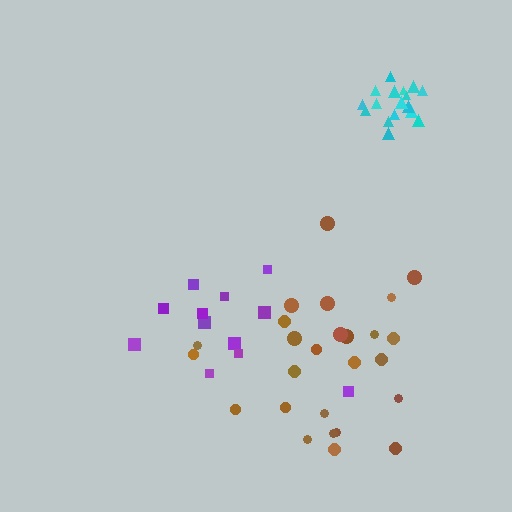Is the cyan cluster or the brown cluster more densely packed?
Cyan.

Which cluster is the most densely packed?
Cyan.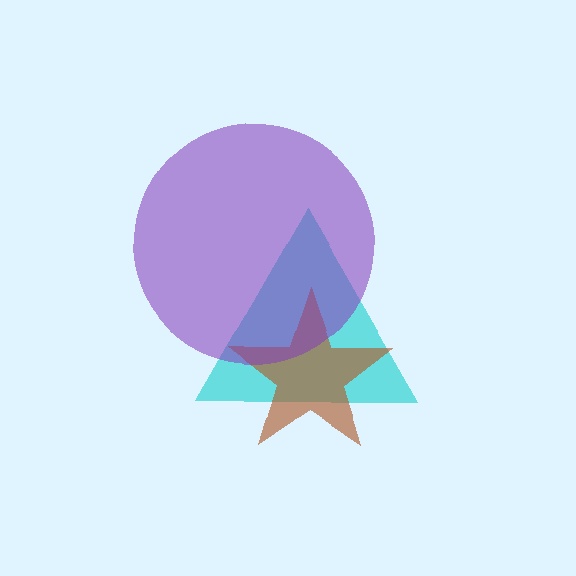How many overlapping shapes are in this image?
There are 3 overlapping shapes in the image.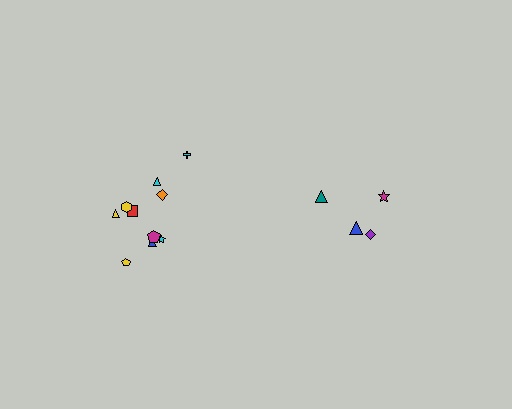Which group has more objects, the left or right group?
The left group.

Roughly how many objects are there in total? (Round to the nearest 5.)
Roughly 15 objects in total.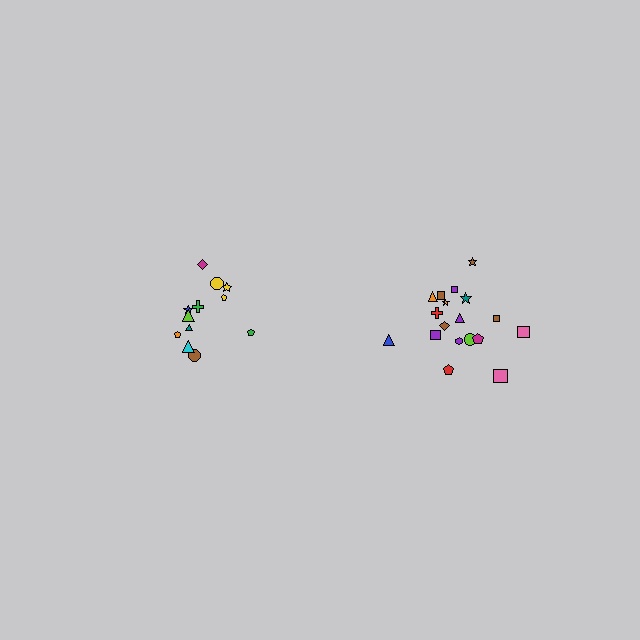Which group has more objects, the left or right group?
The right group.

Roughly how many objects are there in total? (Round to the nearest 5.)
Roughly 30 objects in total.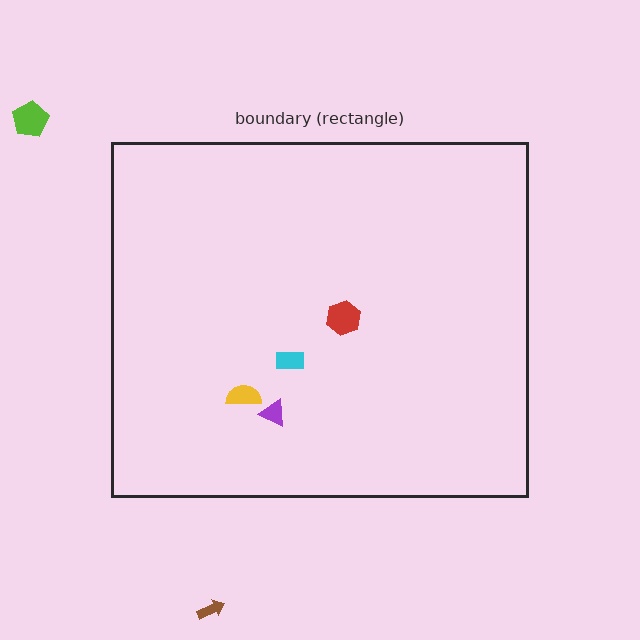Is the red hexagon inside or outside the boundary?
Inside.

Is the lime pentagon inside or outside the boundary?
Outside.